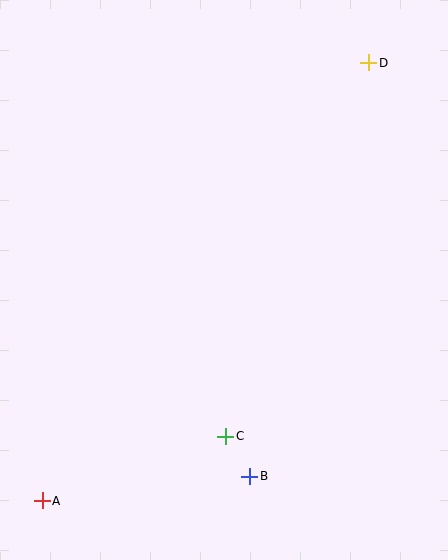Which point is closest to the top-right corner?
Point D is closest to the top-right corner.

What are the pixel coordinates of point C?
Point C is at (226, 436).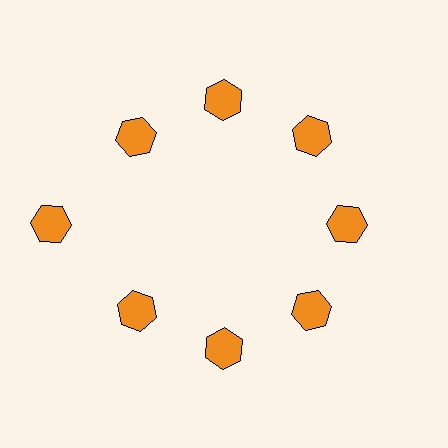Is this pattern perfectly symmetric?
No. The 8 orange hexagons are arranged in a ring, but one element near the 9 o'clock position is pushed outward from the center, breaking the 8-fold rotational symmetry.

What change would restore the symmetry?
The symmetry would be restored by moving it inward, back onto the ring so that all 8 hexagons sit at equal angles and equal distance from the center.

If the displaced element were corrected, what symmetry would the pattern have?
It would have 8-fold rotational symmetry — the pattern would map onto itself every 45 degrees.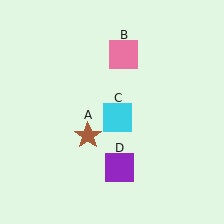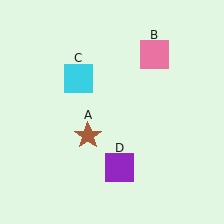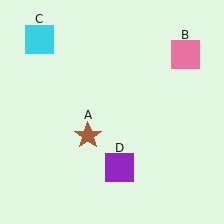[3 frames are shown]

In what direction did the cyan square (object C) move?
The cyan square (object C) moved up and to the left.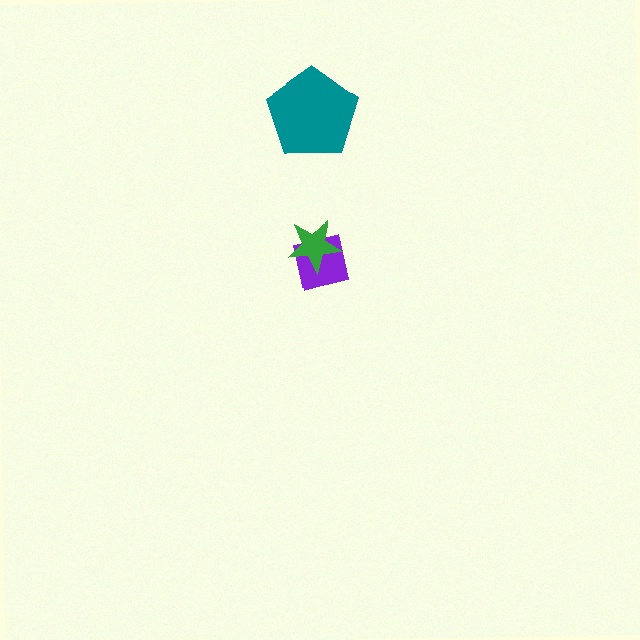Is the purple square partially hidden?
Yes, it is partially covered by another shape.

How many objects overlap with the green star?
1 object overlaps with the green star.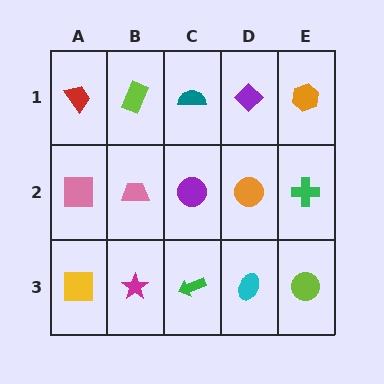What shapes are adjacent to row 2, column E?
An orange hexagon (row 1, column E), a lime circle (row 3, column E), an orange circle (row 2, column D).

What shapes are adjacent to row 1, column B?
A pink trapezoid (row 2, column B), a red trapezoid (row 1, column A), a teal semicircle (row 1, column C).